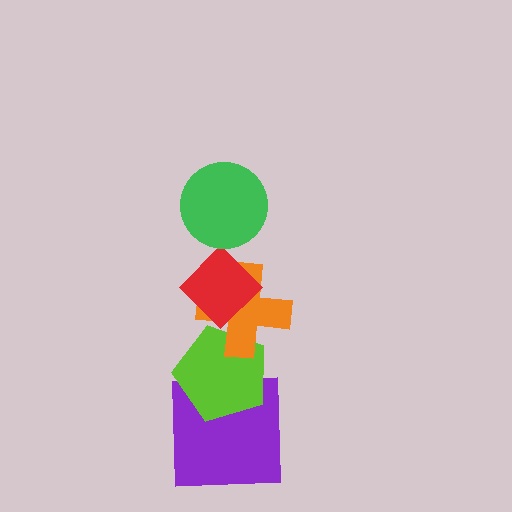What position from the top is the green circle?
The green circle is 1st from the top.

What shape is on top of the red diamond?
The green circle is on top of the red diamond.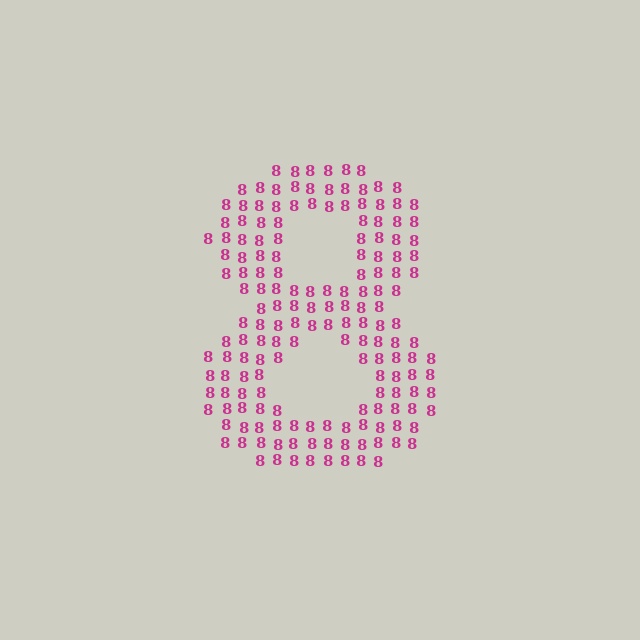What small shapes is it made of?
It is made of small digit 8's.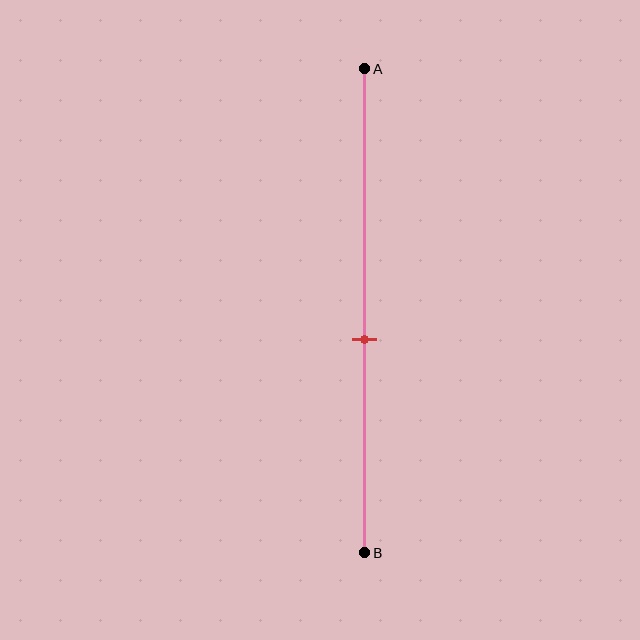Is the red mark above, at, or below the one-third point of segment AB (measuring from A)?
The red mark is below the one-third point of segment AB.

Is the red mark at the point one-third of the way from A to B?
No, the mark is at about 55% from A, not at the 33% one-third point.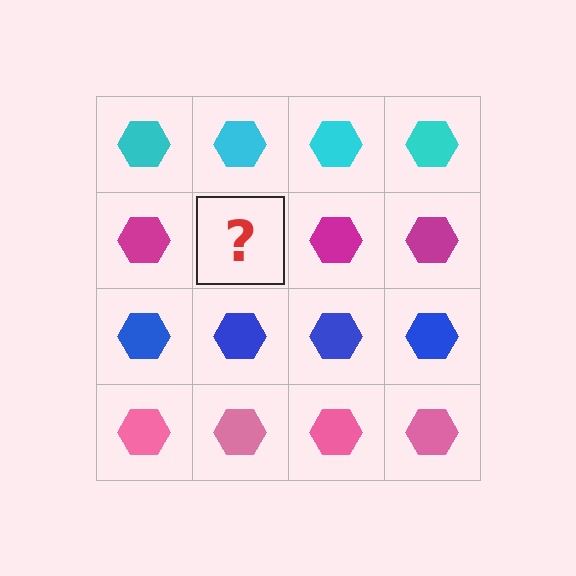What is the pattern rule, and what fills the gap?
The rule is that each row has a consistent color. The gap should be filled with a magenta hexagon.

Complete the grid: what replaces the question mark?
The question mark should be replaced with a magenta hexagon.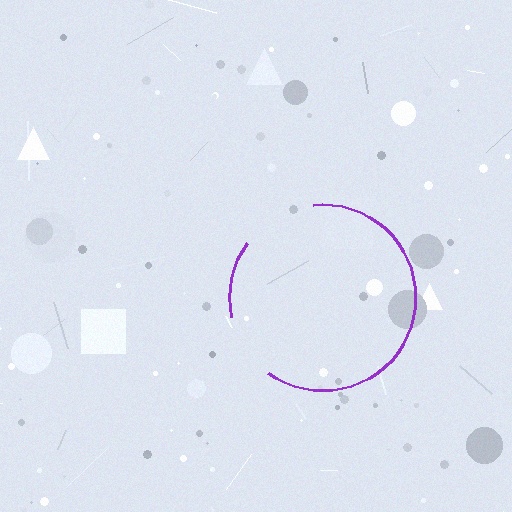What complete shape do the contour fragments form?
The contour fragments form a circle.